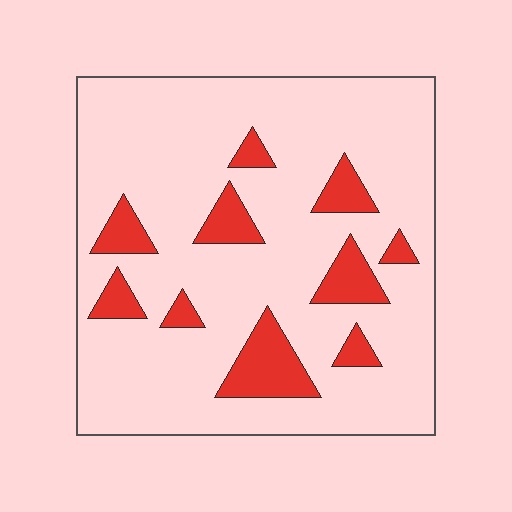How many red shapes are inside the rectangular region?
10.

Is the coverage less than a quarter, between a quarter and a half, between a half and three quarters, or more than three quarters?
Less than a quarter.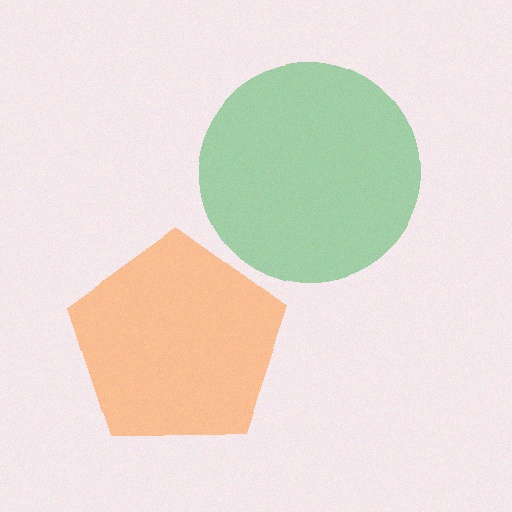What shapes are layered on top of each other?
The layered shapes are: an orange pentagon, a green circle.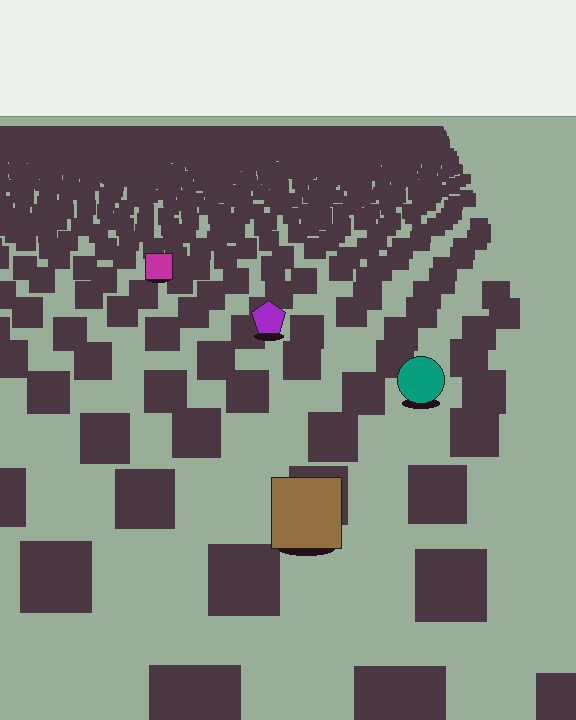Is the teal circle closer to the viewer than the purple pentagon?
Yes. The teal circle is closer — you can tell from the texture gradient: the ground texture is coarser near it.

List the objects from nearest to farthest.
From nearest to farthest: the brown square, the teal circle, the purple pentagon, the magenta square.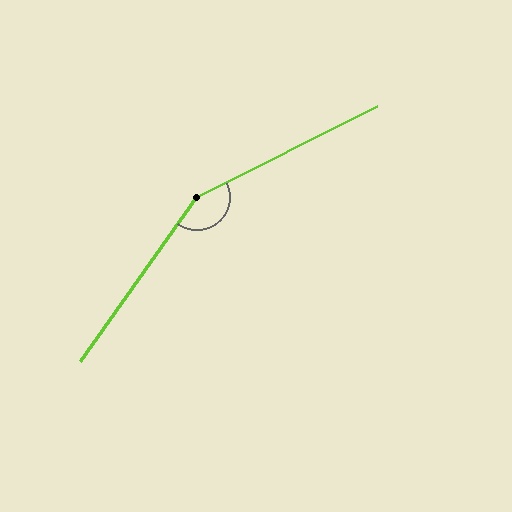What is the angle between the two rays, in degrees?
Approximately 152 degrees.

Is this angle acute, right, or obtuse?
It is obtuse.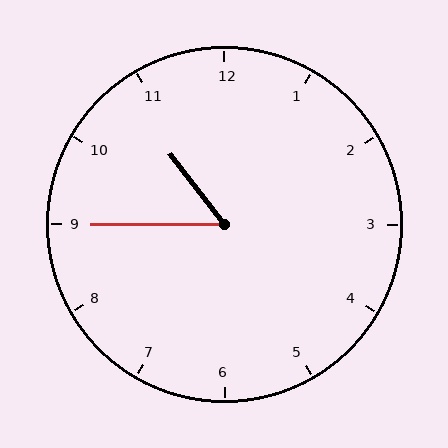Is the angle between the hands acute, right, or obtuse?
It is acute.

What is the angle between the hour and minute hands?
Approximately 52 degrees.